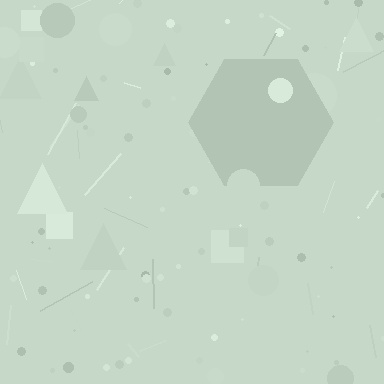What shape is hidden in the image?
A hexagon is hidden in the image.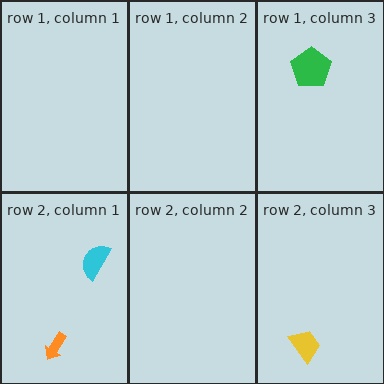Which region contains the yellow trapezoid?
The row 2, column 3 region.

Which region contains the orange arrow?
The row 2, column 1 region.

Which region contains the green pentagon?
The row 1, column 3 region.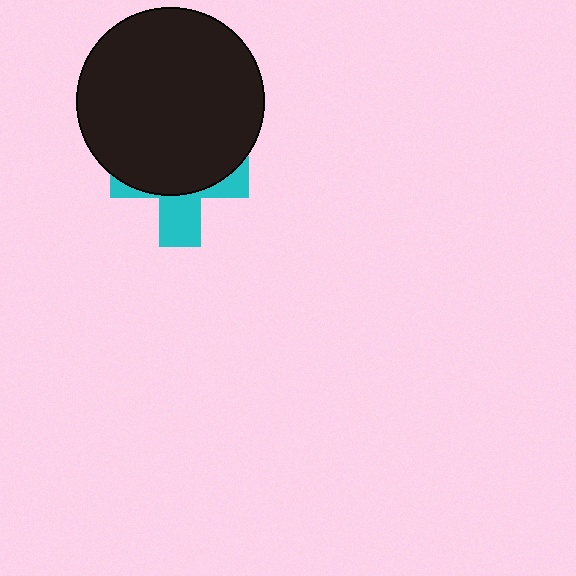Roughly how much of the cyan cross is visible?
A small part of it is visible (roughly 37%).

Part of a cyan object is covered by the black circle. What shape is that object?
It is a cross.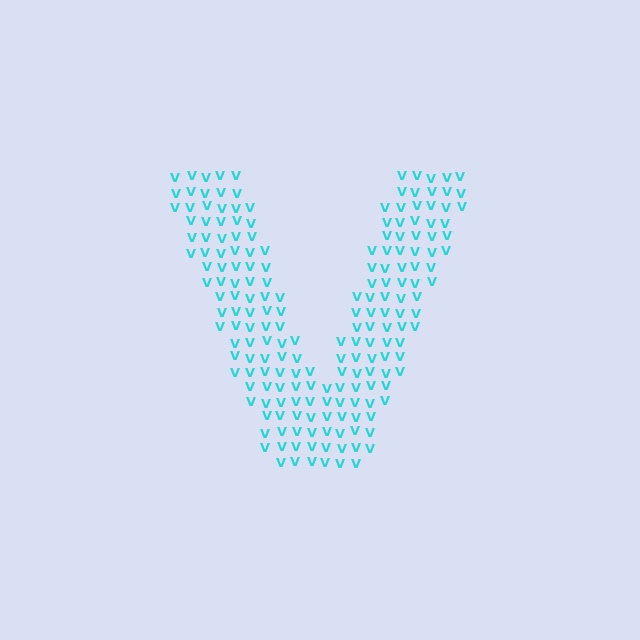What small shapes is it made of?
It is made of small letter V's.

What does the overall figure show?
The overall figure shows the letter V.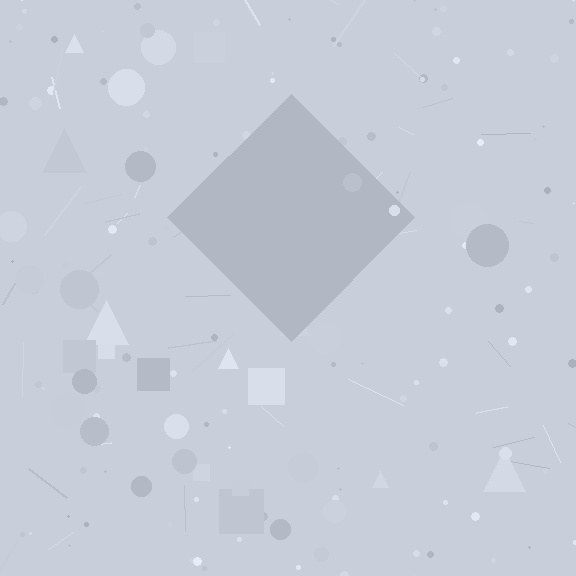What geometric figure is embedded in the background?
A diamond is embedded in the background.